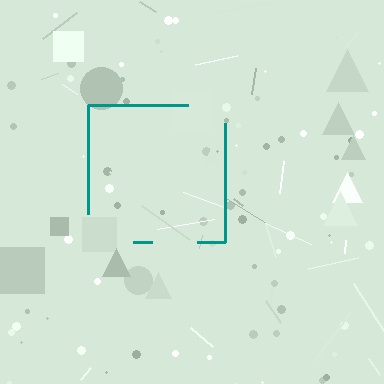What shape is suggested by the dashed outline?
The dashed outline suggests a square.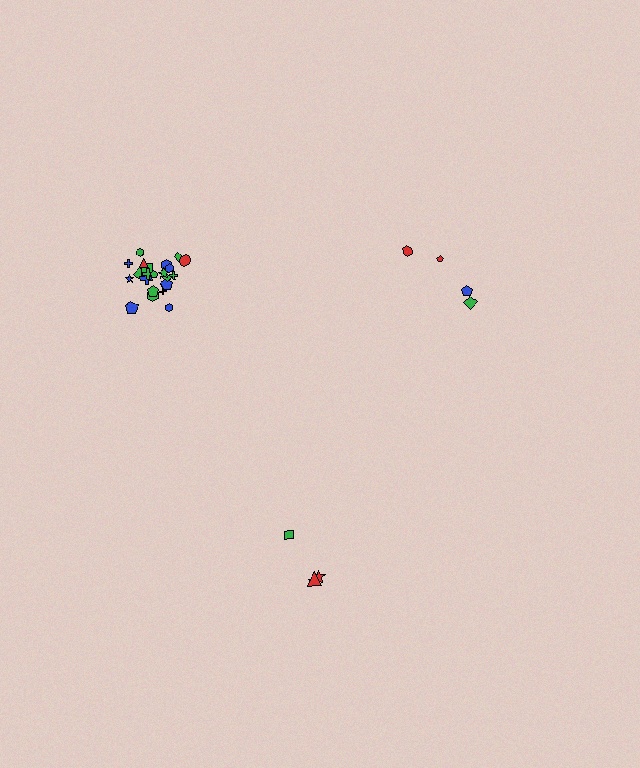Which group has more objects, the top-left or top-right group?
The top-left group.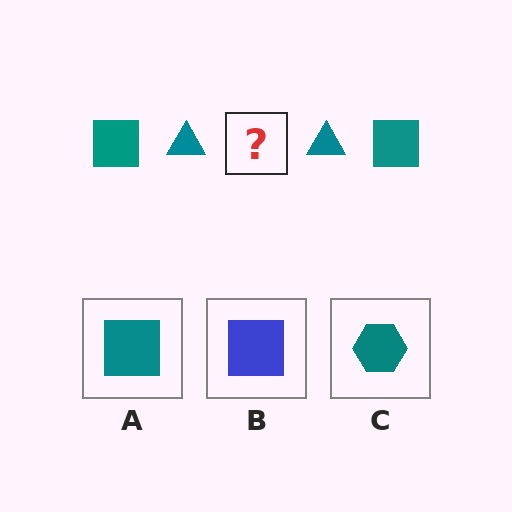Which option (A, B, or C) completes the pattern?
A.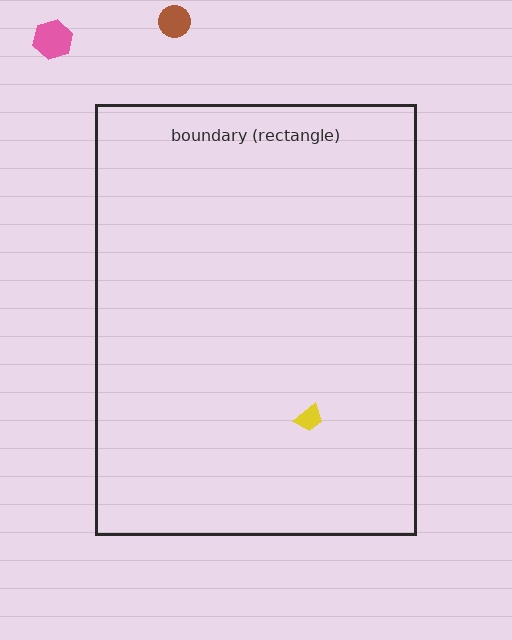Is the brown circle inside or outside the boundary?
Outside.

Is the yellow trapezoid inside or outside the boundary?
Inside.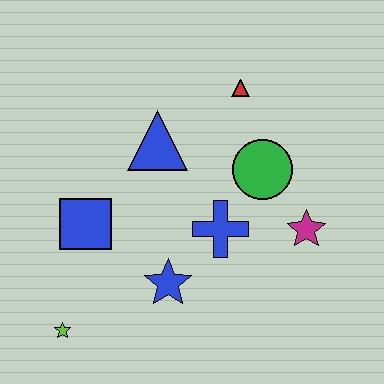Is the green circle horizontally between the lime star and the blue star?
No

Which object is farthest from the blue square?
The magenta star is farthest from the blue square.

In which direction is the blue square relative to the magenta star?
The blue square is to the left of the magenta star.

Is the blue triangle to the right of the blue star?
No